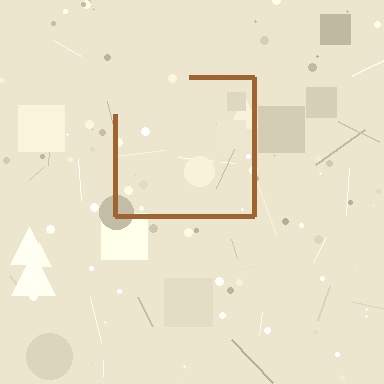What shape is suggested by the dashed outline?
The dashed outline suggests a square.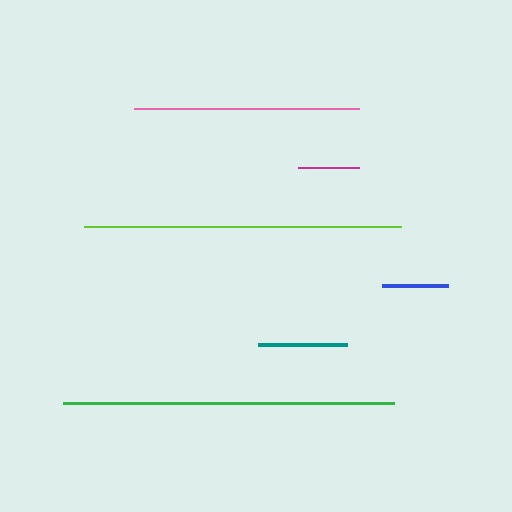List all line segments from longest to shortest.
From longest to shortest: green, lime, pink, teal, blue, magenta.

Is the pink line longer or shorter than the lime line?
The lime line is longer than the pink line.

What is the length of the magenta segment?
The magenta segment is approximately 61 pixels long.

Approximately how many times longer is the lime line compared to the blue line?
The lime line is approximately 4.8 times the length of the blue line.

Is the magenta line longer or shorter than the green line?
The green line is longer than the magenta line.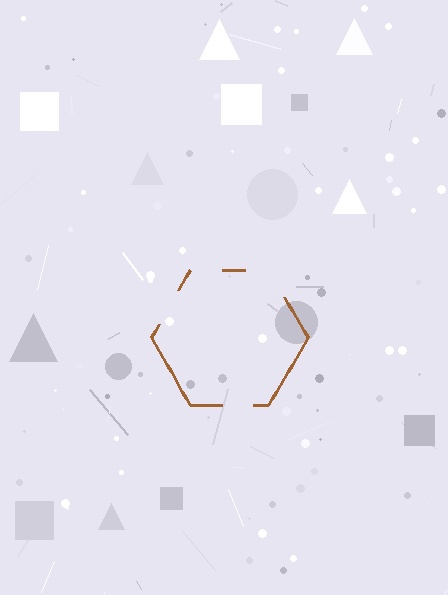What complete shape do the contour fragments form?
The contour fragments form a hexagon.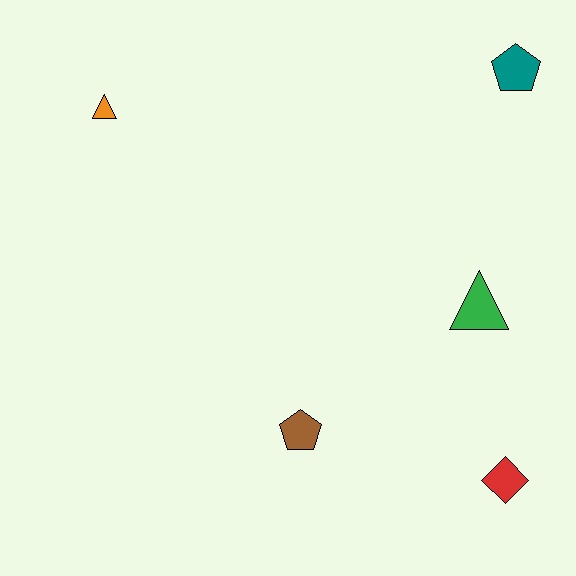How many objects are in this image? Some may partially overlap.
There are 5 objects.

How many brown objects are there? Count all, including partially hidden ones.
There is 1 brown object.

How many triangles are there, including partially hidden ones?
There are 2 triangles.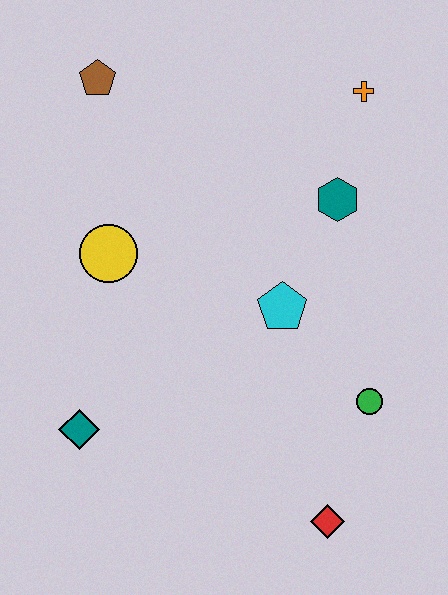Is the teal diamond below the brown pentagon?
Yes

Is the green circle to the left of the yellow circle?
No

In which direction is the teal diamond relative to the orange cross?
The teal diamond is below the orange cross.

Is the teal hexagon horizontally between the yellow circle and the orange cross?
Yes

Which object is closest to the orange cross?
The teal hexagon is closest to the orange cross.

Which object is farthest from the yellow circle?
The red diamond is farthest from the yellow circle.